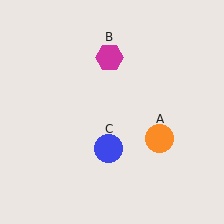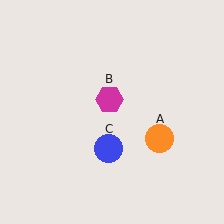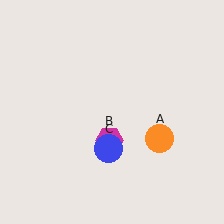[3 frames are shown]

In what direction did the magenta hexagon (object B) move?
The magenta hexagon (object B) moved down.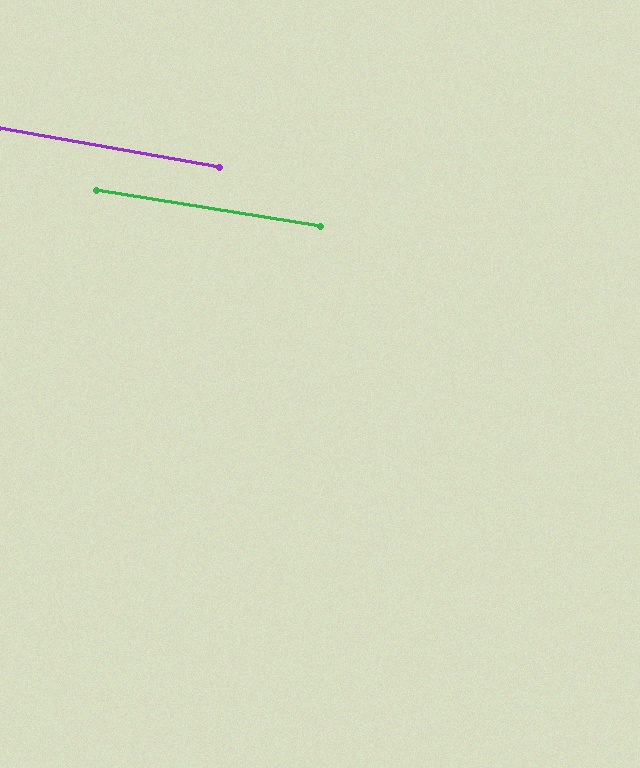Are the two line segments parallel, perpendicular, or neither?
Parallel — their directions differ by only 0.6°.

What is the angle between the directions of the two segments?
Approximately 1 degree.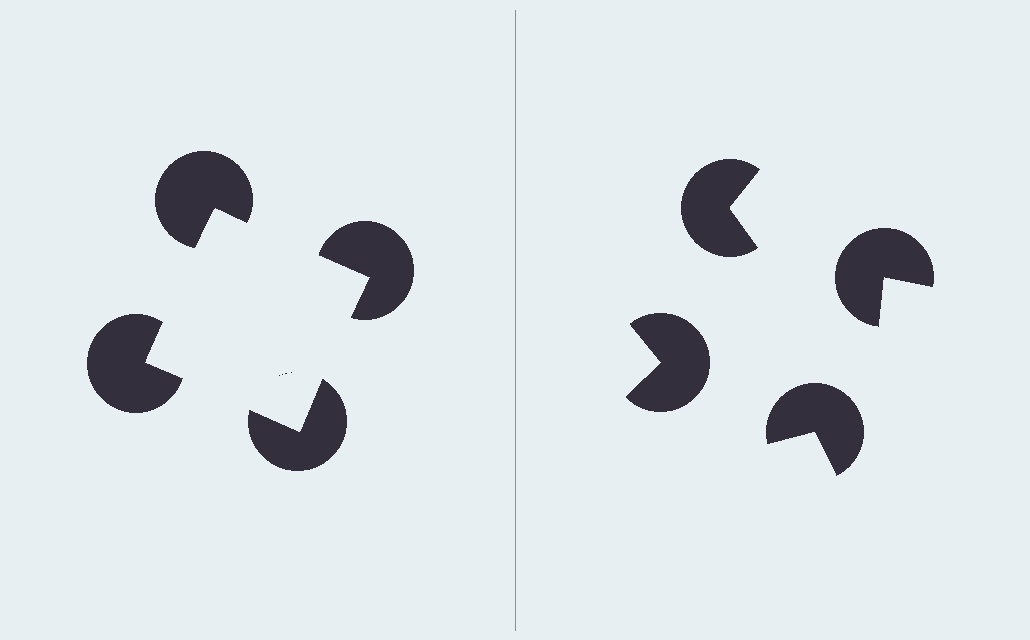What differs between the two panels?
The pac-man discs are positioned identically on both sides; only the wedge orientations differ. On the left they align to a square; on the right they are misaligned.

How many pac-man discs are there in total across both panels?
8 — 4 on each side.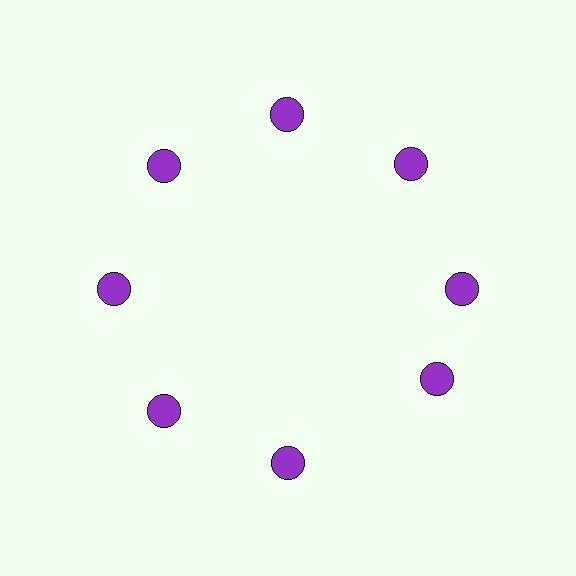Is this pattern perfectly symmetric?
No. The 8 purple circles are arranged in a ring, but one element near the 4 o'clock position is rotated out of alignment along the ring, breaking the 8-fold rotational symmetry.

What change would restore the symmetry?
The symmetry would be restored by rotating it back into even spacing with its neighbors so that all 8 circles sit at equal angles and equal distance from the center.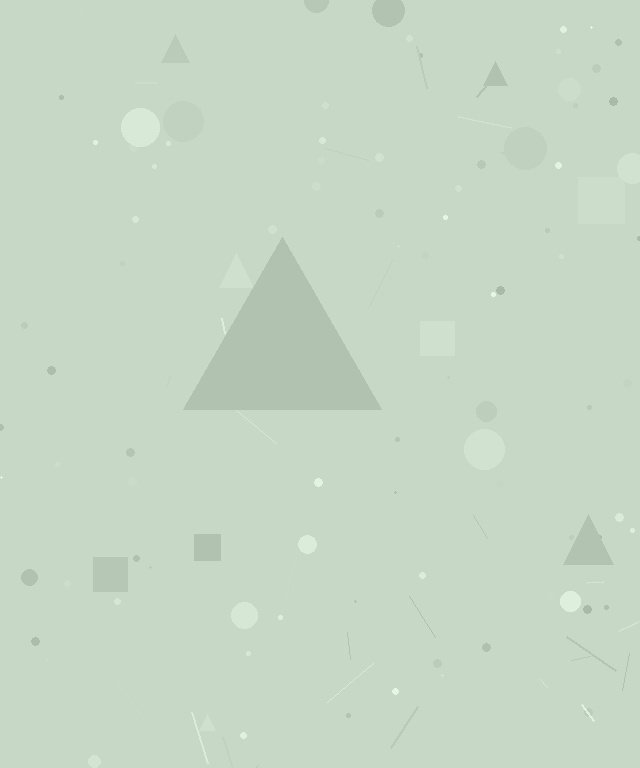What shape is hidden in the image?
A triangle is hidden in the image.